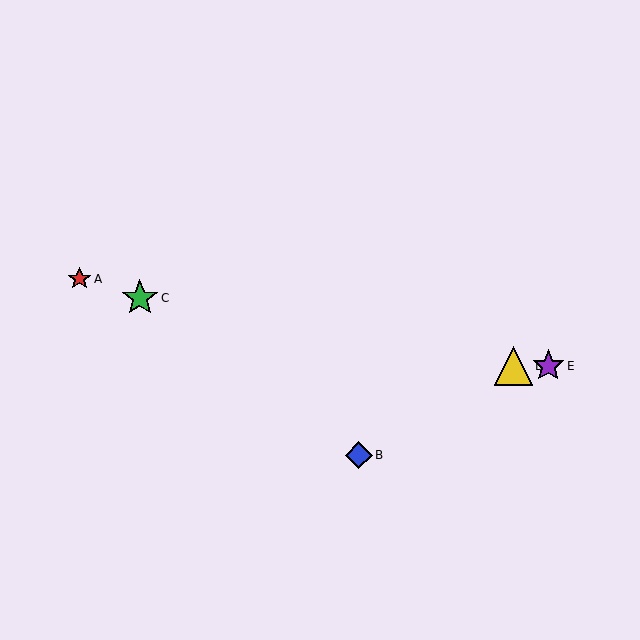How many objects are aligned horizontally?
2 objects (D, E) are aligned horizontally.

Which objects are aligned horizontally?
Objects D, E are aligned horizontally.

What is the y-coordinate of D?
Object D is at y≈366.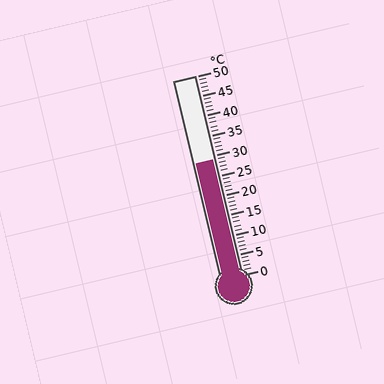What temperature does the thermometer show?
The thermometer shows approximately 29°C.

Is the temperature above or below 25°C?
The temperature is above 25°C.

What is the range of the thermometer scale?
The thermometer scale ranges from 0°C to 50°C.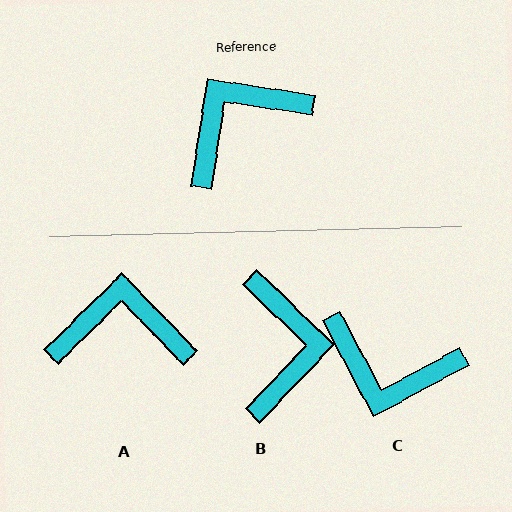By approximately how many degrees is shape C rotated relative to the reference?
Approximately 127 degrees counter-clockwise.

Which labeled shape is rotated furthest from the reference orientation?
C, about 127 degrees away.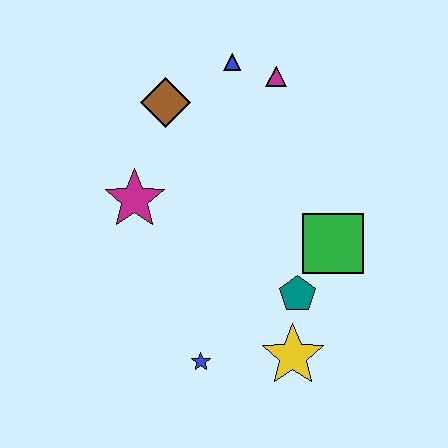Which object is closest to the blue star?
The yellow star is closest to the blue star.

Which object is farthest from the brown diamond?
The yellow star is farthest from the brown diamond.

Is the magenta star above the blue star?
Yes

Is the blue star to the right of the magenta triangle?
No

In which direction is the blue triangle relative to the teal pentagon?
The blue triangle is above the teal pentagon.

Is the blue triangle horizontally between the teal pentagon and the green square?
No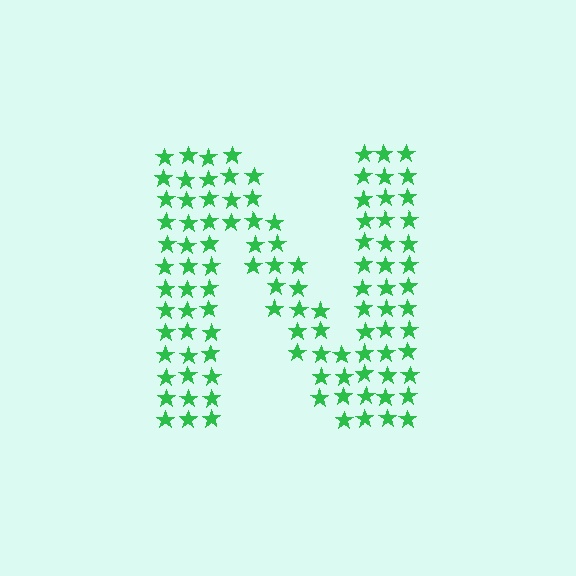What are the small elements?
The small elements are stars.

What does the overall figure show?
The overall figure shows the letter N.